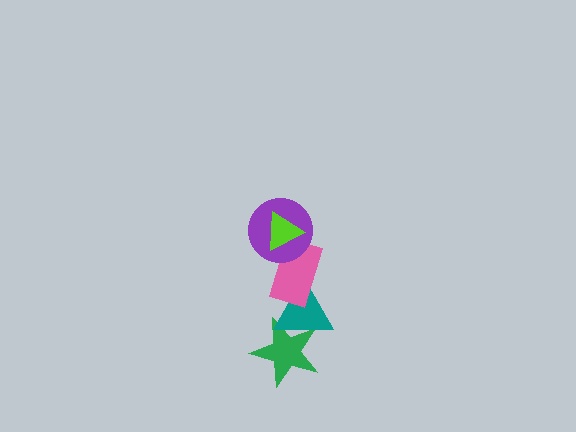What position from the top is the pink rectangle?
The pink rectangle is 3rd from the top.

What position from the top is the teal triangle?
The teal triangle is 4th from the top.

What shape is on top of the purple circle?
The lime triangle is on top of the purple circle.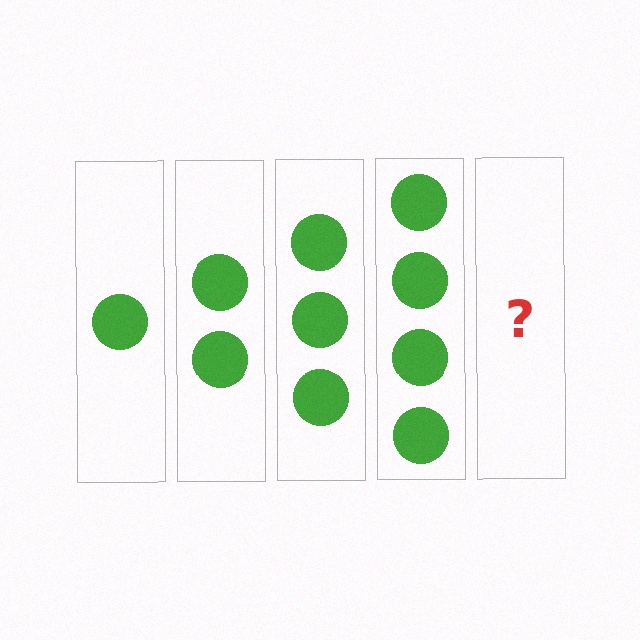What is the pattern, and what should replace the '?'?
The pattern is that each step adds one more circle. The '?' should be 5 circles.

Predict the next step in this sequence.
The next step is 5 circles.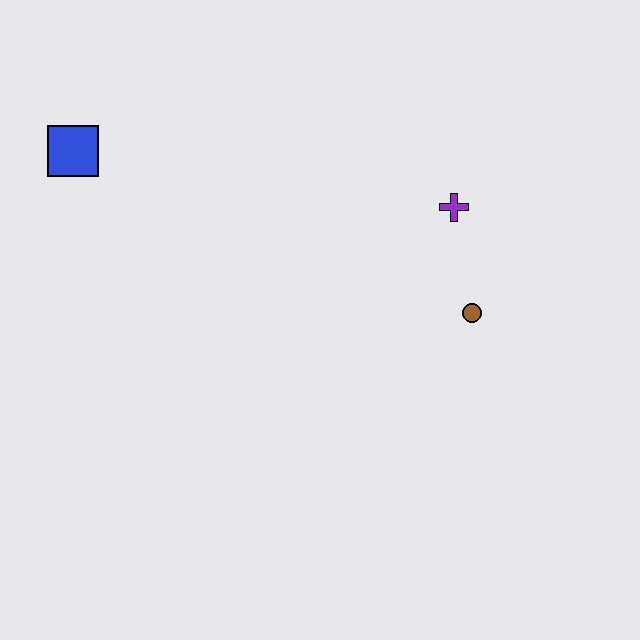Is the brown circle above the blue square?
No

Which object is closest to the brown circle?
The purple cross is closest to the brown circle.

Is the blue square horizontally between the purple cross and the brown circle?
No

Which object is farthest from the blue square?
The brown circle is farthest from the blue square.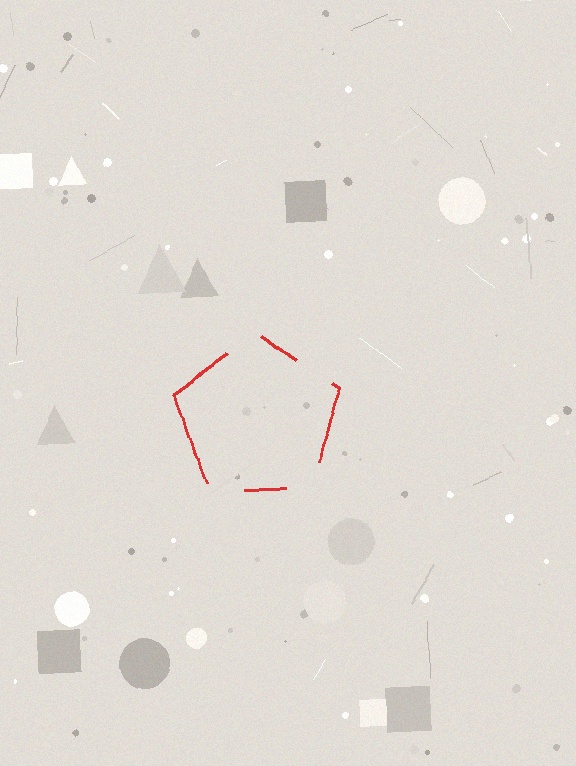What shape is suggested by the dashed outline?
The dashed outline suggests a pentagon.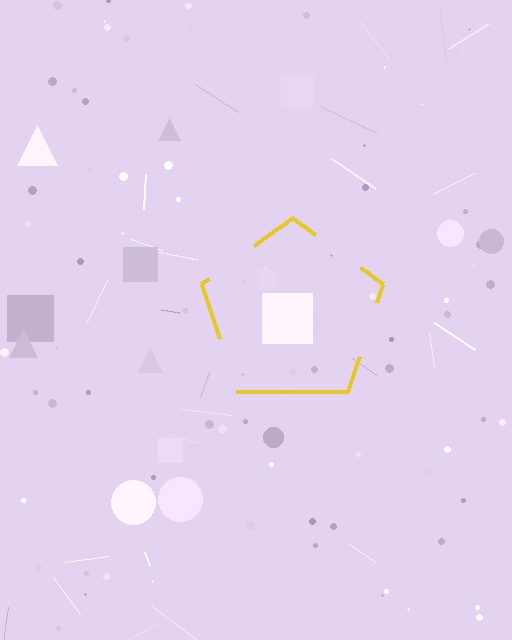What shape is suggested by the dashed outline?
The dashed outline suggests a pentagon.